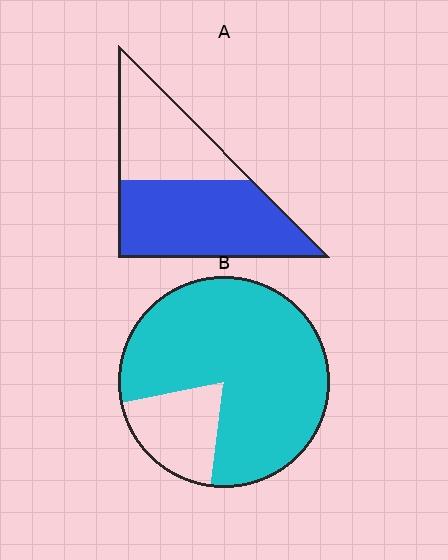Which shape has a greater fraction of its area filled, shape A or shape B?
Shape B.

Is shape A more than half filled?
Yes.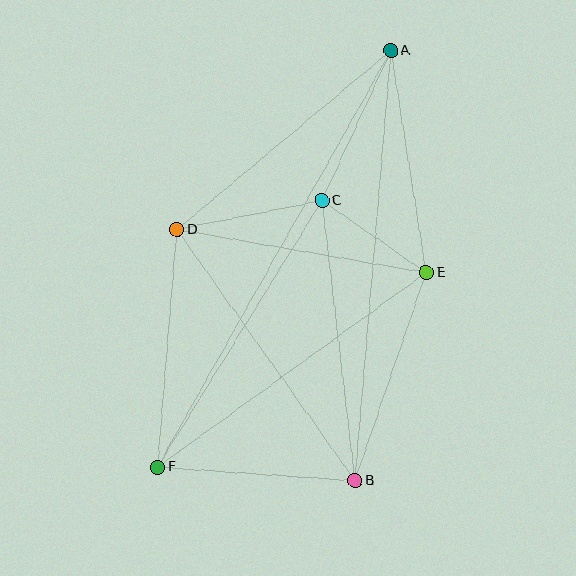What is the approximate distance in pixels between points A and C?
The distance between A and C is approximately 165 pixels.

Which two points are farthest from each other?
Points A and F are farthest from each other.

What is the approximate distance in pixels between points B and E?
The distance between B and E is approximately 220 pixels.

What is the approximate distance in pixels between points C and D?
The distance between C and D is approximately 148 pixels.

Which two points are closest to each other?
Points C and E are closest to each other.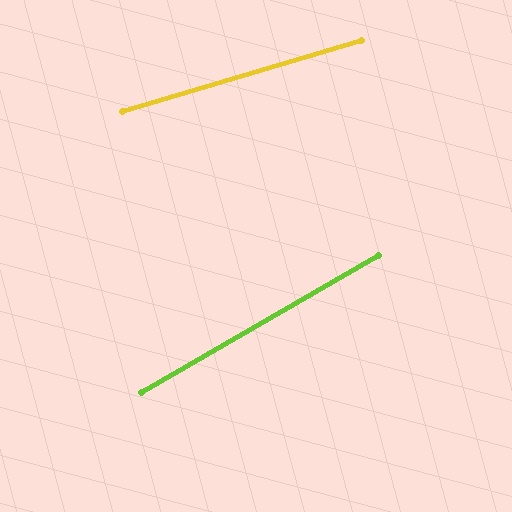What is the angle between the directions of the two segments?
Approximately 13 degrees.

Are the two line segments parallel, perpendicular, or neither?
Neither parallel nor perpendicular — they differ by about 13°.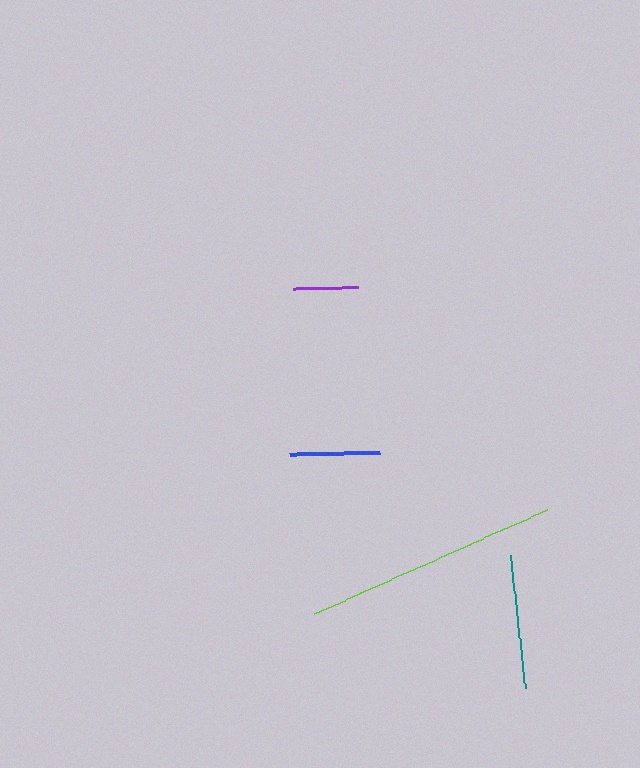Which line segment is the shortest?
The purple line is the shortest at approximately 65 pixels.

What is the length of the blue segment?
The blue segment is approximately 90 pixels long.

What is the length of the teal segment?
The teal segment is approximately 134 pixels long.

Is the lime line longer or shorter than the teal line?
The lime line is longer than the teal line.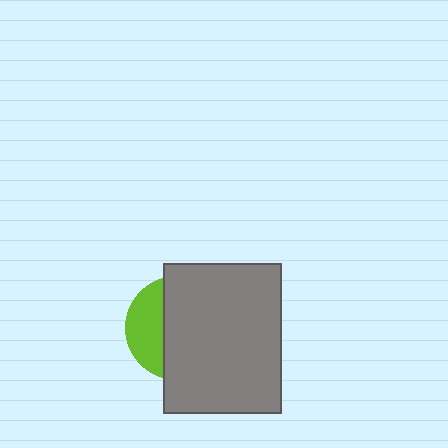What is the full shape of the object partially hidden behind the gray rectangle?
The partially hidden object is a lime circle.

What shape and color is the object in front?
The object in front is a gray rectangle.